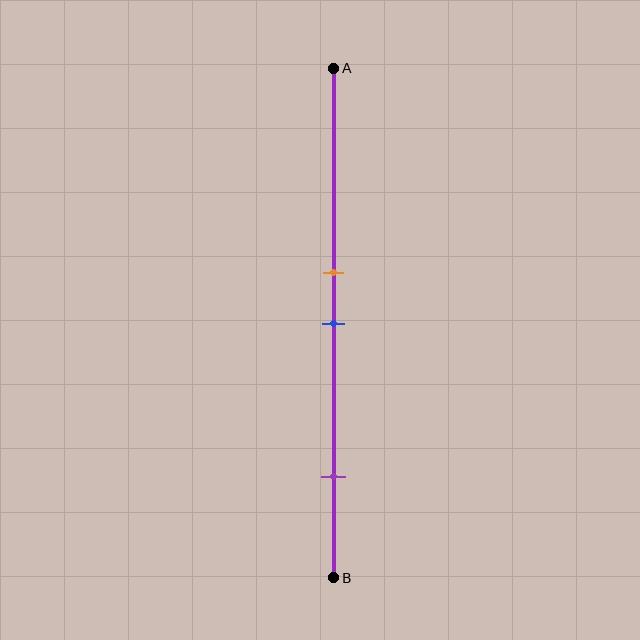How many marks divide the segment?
There are 3 marks dividing the segment.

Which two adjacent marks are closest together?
The orange and blue marks are the closest adjacent pair.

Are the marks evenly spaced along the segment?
No, the marks are not evenly spaced.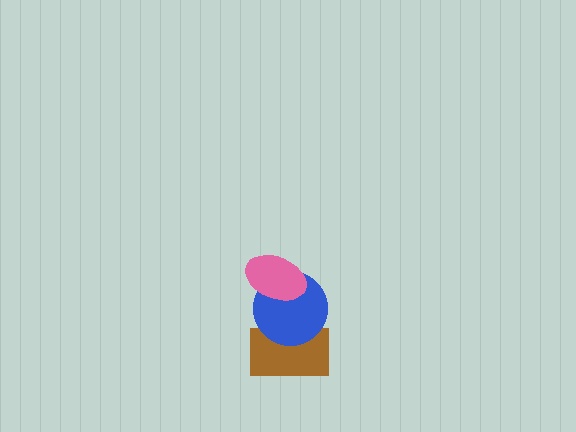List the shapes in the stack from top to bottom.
From top to bottom: the pink ellipse, the blue circle, the brown rectangle.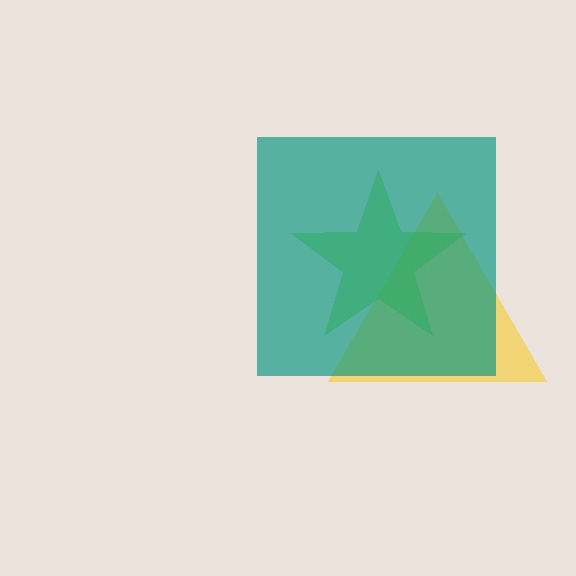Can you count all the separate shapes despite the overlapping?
Yes, there are 3 separate shapes.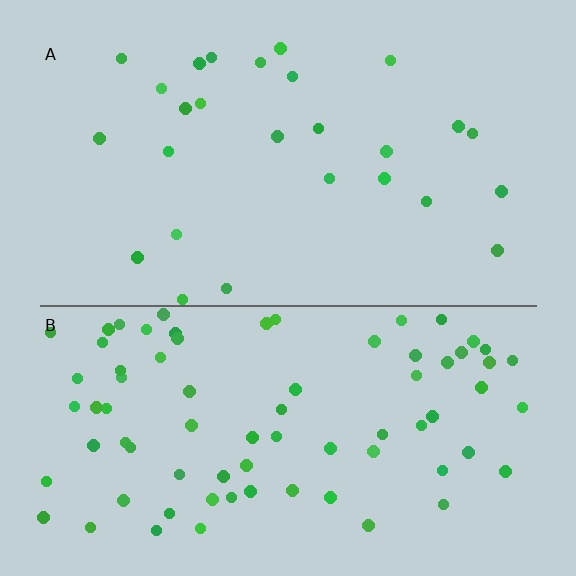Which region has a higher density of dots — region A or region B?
B (the bottom).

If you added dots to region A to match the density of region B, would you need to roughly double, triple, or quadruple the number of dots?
Approximately triple.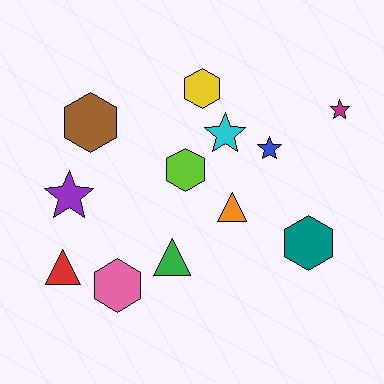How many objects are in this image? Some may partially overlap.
There are 12 objects.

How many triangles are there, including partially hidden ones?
There are 3 triangles.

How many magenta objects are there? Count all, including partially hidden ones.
There is 1 magenta object.